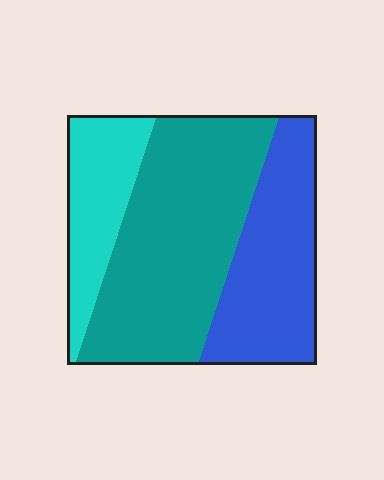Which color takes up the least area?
Cyan, at roughly 20%.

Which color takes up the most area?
Teal, at roughly 50%.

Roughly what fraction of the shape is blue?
Blue covers 31% of the shape.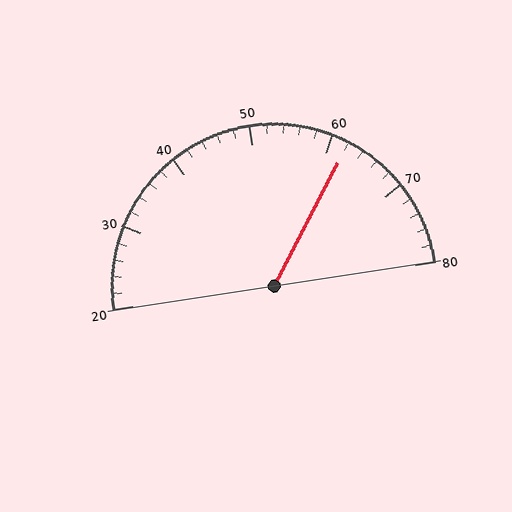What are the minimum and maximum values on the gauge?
The gauge ranges from 20 to 80.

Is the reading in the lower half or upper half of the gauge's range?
The reading is in the upper half of the range (20 to 80).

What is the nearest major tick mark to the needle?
The nearest major tick mark is 60.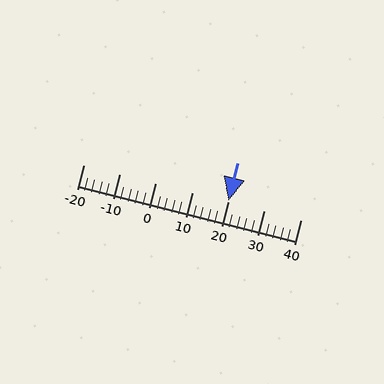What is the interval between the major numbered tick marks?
The major tick marks are spaced 10 units apart.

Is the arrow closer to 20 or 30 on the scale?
The arrow is closer to 20.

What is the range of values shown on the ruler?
The ruler shows values from -20 to 40.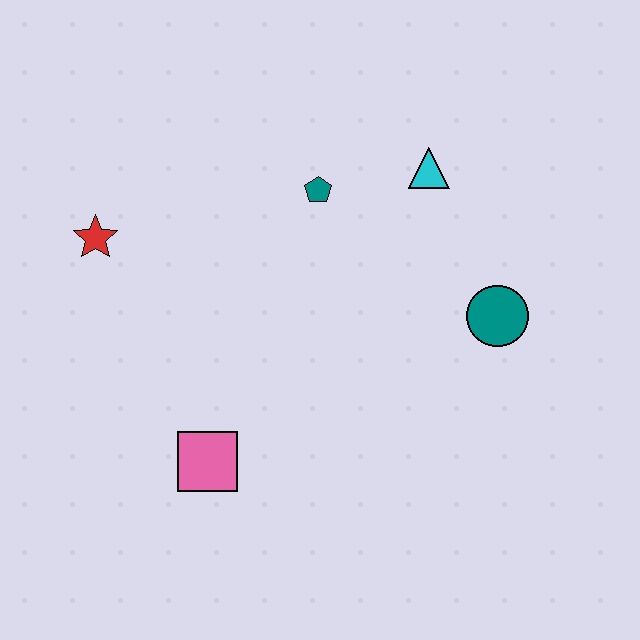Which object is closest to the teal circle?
The cyan triangle is closest to the teal circle.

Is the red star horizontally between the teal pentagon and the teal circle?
No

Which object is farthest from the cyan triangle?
The pink square is farthest from the cyan triangle.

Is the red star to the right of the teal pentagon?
No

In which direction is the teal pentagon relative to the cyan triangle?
The teal pentagon is to the left of the cyan triangle.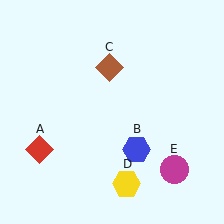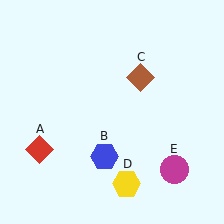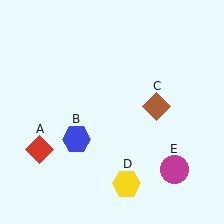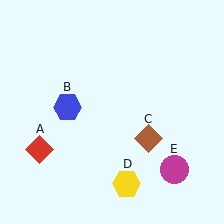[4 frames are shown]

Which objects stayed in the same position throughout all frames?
Red diamond (object A) and yellow hexagon (object D) and magenta circle (object E) remained stationary.